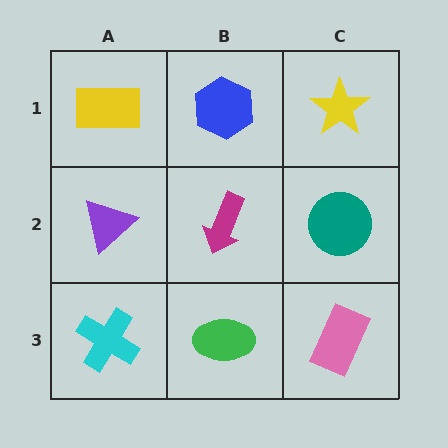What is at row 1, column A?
A yellow rectangle.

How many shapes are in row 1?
3 shapes.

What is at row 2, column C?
A teal circle.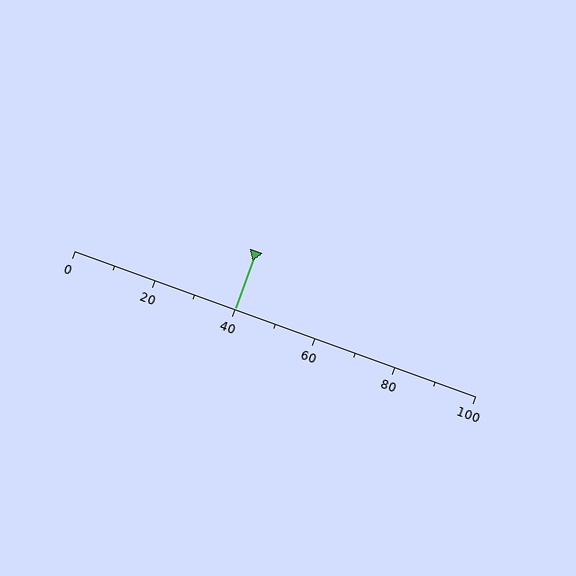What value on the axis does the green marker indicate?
The marker indicates approximately 40.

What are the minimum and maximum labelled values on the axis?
The axis runs from 0 to 100.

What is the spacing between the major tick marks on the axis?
The major ticks are spaced 20 apart.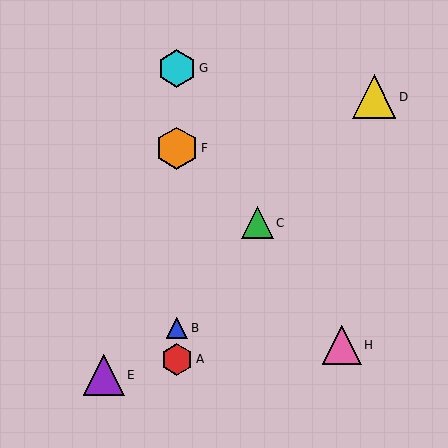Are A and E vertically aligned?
No, A is at x≈177 and E is at x≈104.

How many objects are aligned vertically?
4 objects (A, B, F, G) are aligned vertically.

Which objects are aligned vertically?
Objects A, B, F, G are aligned vertically.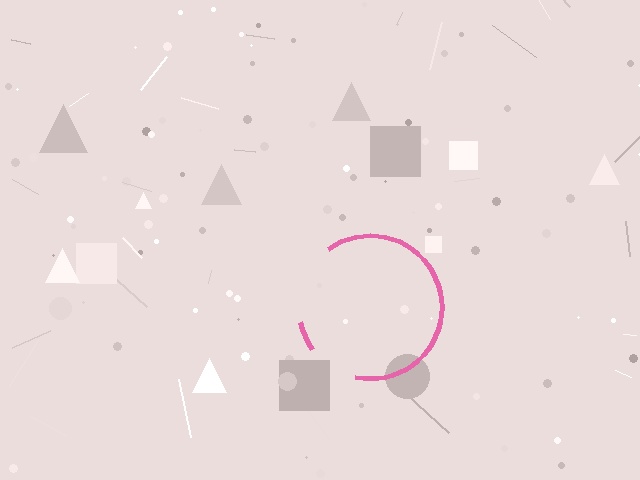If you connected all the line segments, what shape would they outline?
They would outline a circle.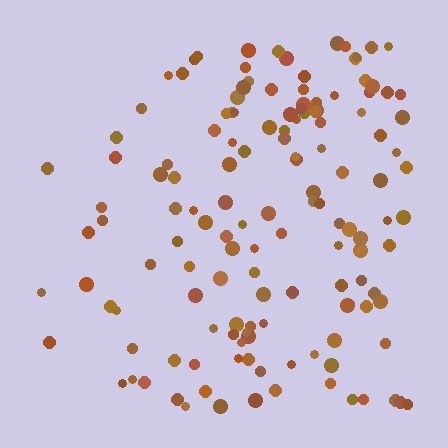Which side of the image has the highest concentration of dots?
The right.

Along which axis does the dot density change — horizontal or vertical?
Horizontal.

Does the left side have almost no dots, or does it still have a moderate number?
Still a moderate number, just noticeably fewer than the right.